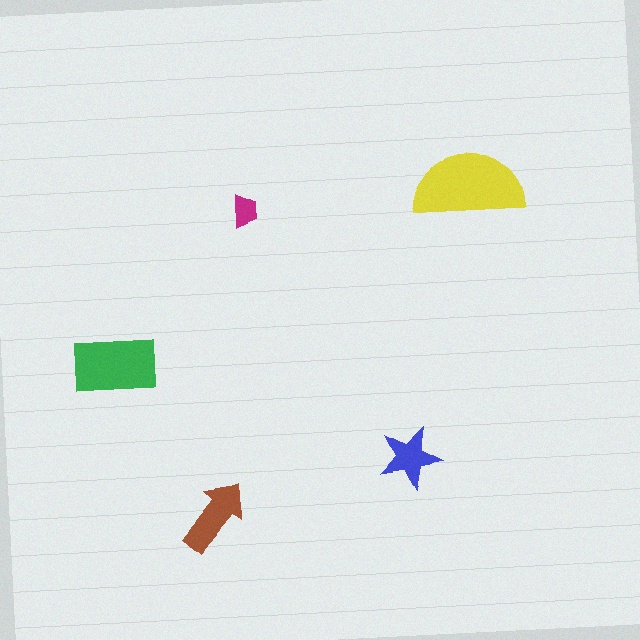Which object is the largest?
The yellow semicircle.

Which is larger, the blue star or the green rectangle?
The green rectangle.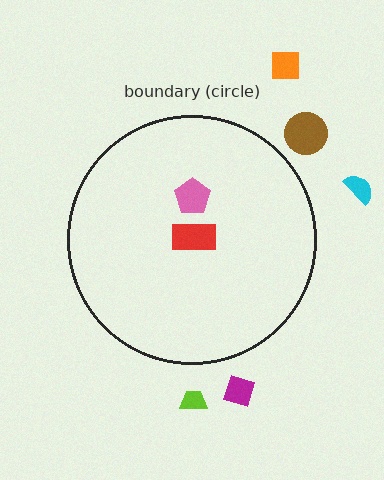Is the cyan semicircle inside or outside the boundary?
Outside.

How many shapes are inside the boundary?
2 inside, 5 outside.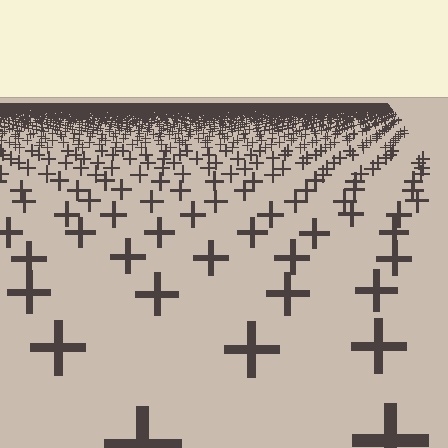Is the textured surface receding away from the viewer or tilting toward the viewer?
The surface is receding away from the viewer. Texture elements get smaller and denser toward the top.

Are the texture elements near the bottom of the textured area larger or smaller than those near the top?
Larger. Near the bottom, elements are closer to the viewer and appear at a bigger on-screen size.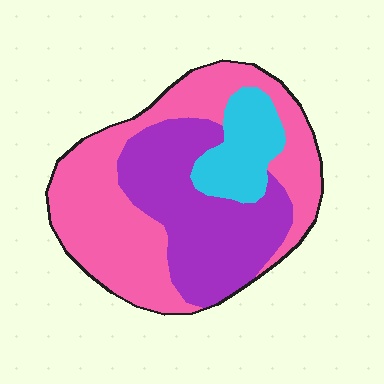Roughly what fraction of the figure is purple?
Purple takes up between a quarter and a half of the figure.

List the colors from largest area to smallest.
From largest to smallest: pink, purple, cyan.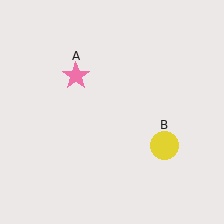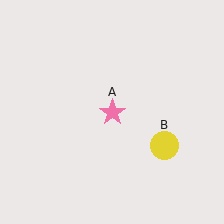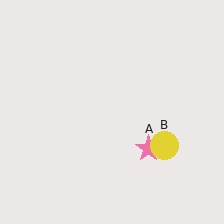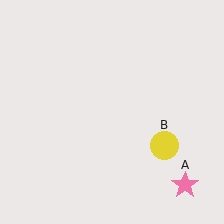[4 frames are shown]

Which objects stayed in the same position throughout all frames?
Yellow circle (object B) remained stationary.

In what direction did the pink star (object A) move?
The pink star (object A) moved down and to the right.